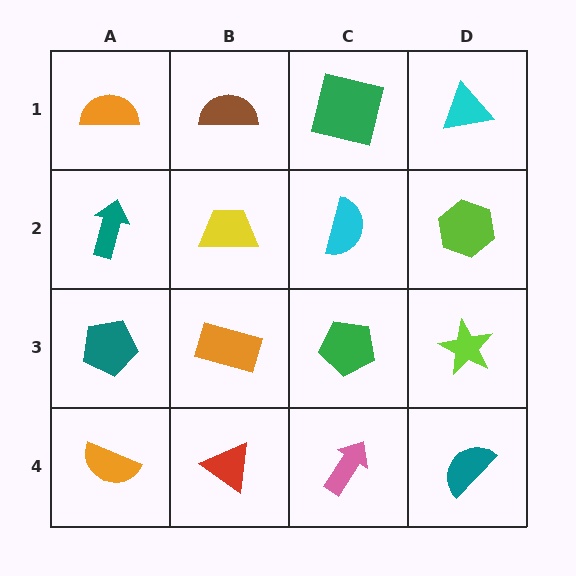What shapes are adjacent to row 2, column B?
A brown semicircle (row 1, column B), an orange rectangle (row 3, column B), a teal arrow (row 2, column A), a cyan semicircle (row 2, column C).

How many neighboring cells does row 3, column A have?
3.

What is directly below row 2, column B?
An orange rectangle.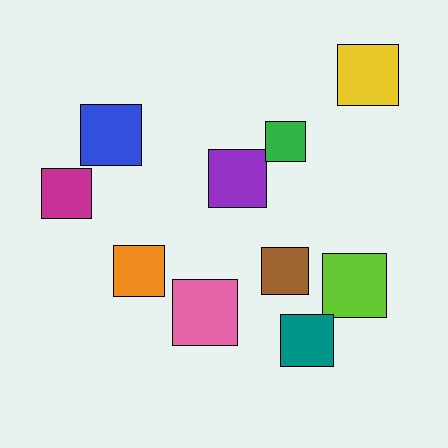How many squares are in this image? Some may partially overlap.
There are 10 squares.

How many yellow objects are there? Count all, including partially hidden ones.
There is 1 yellow object.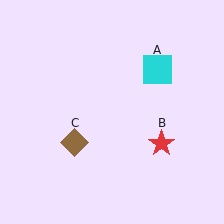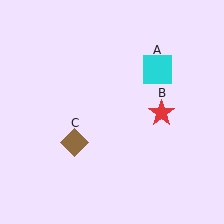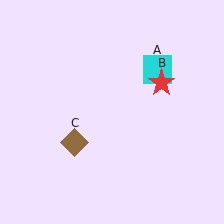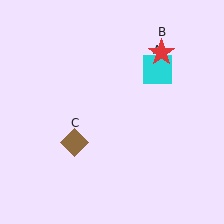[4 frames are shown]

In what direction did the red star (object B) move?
The red star (object B) moved up.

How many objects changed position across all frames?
1 object changed position: red star (object B).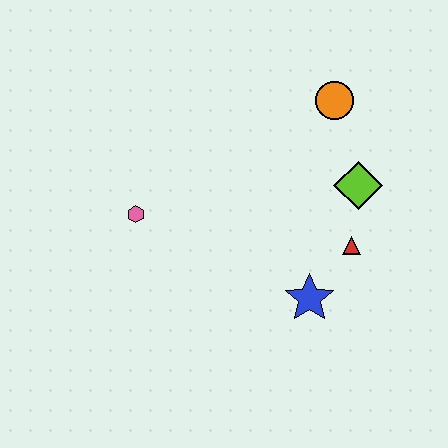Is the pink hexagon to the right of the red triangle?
No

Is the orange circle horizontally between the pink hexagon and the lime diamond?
Yes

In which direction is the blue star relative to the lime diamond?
The blue star is below the lime diamond.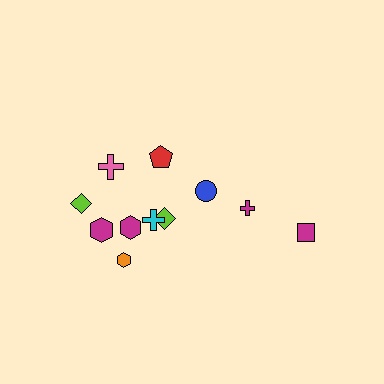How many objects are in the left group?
There are 8 objects.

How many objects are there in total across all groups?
There are 11 objects.